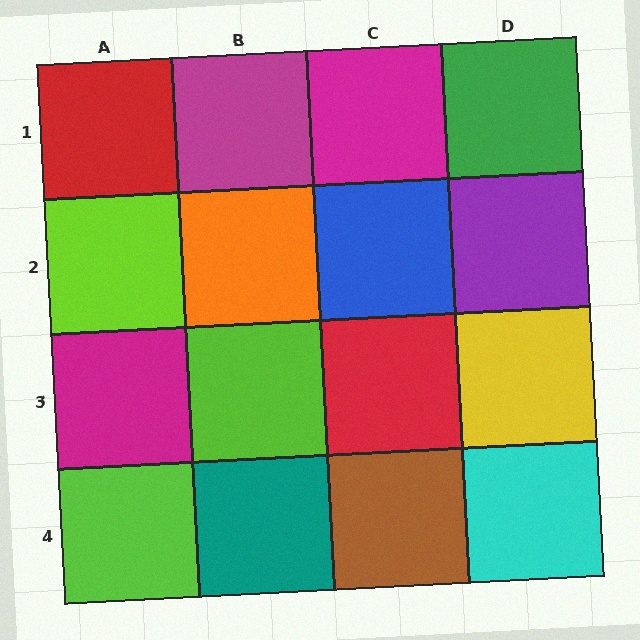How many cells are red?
2 cells are red.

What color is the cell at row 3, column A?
Magenta.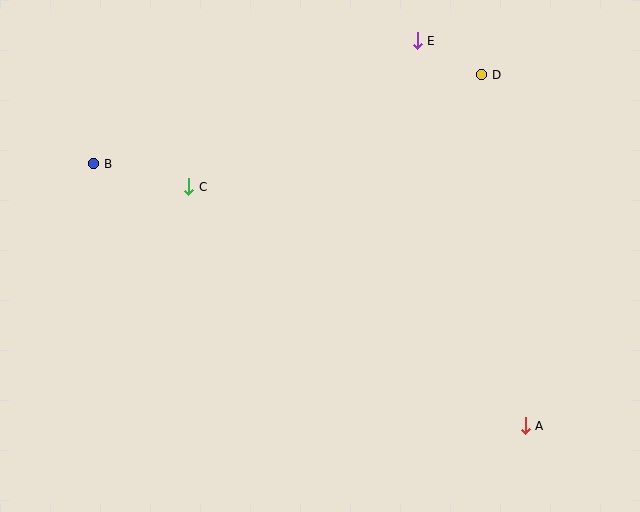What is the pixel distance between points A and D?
The distance between A and D is 354 pixels.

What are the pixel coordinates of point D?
Point D is at (482, 75).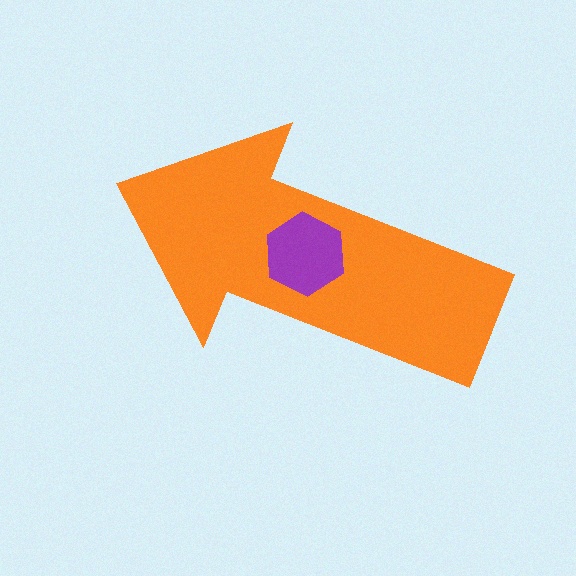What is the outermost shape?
The orange arrow.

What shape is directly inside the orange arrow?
The purple hexagon.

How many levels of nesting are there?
2.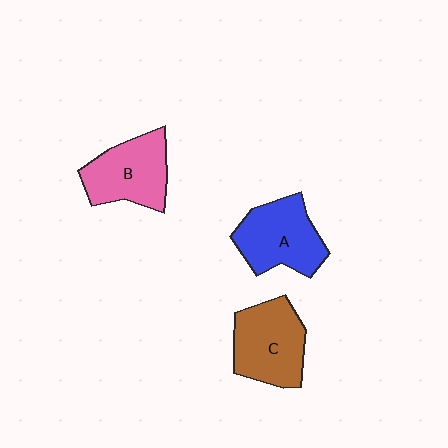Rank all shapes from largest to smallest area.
From largest to smallest: C (brown), A (blue), B (pink).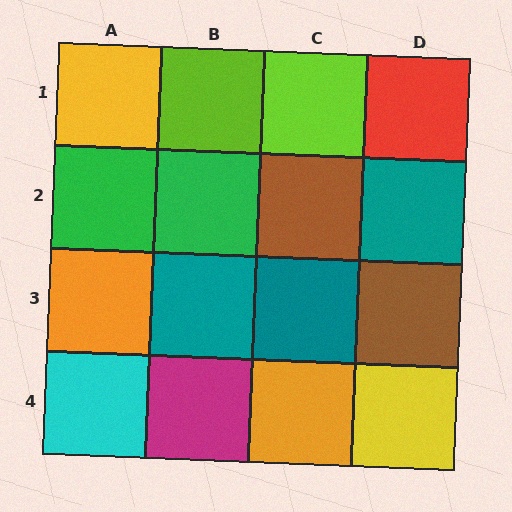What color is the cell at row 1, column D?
Red.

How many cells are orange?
2 cells are orange.